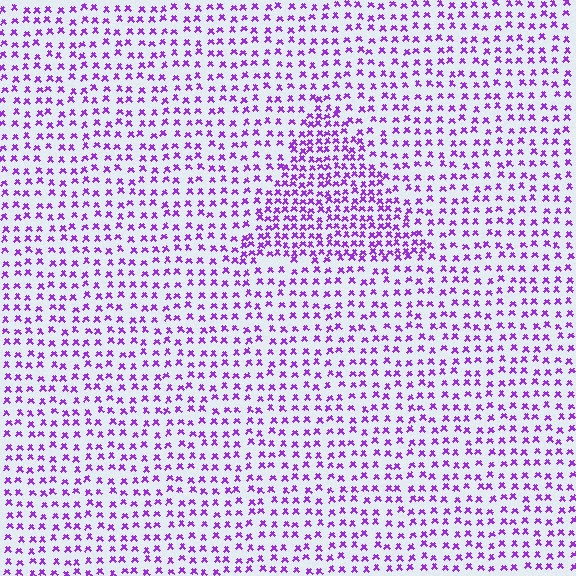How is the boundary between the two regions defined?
The boundary is defined by a change in element density (approximately 1.8x ratio). All elements are the same color, size, and shape.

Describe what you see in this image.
The image contains small purple elements arranged at two different densities. A triangle-shaped region is visible where the elements are more densely packed than the surrounding area.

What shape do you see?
I see a triangle.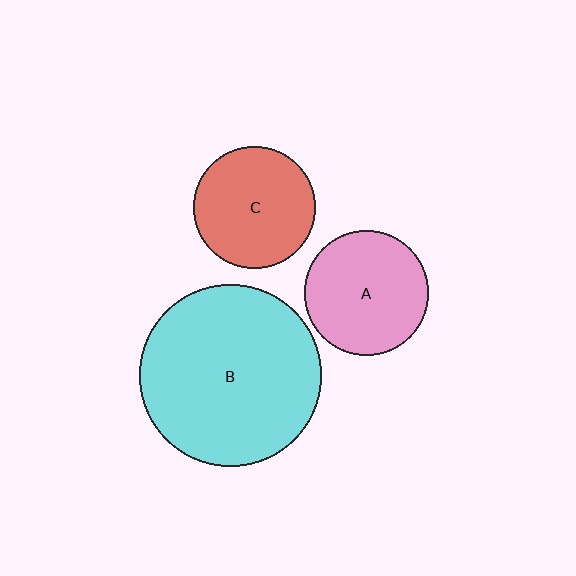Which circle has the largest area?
Circle B (cyan).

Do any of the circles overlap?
No, none of the circles overlap.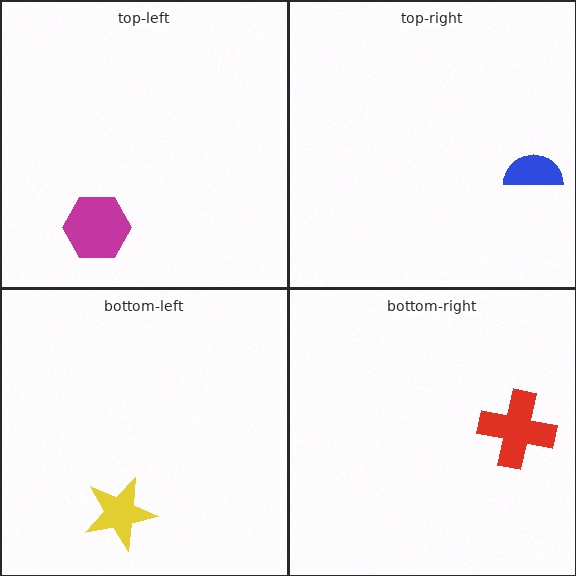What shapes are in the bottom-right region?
The red cross.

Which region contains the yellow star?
The bottom-left region.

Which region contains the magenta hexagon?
The top-left region.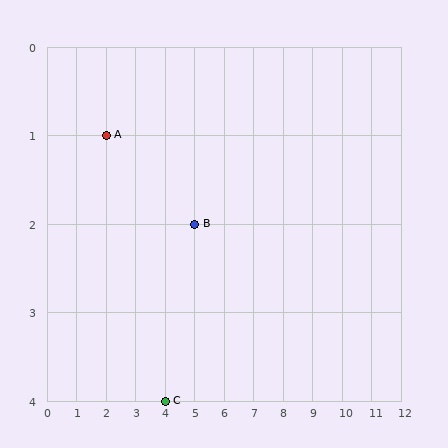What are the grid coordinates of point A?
Point A is at grid coordinates (2, 1).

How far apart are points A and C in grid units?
Points A and C are 2 columns and 3 rows apart (about 3.6 grid units diagonally).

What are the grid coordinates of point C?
Point C is at grid coordinates (4, 4).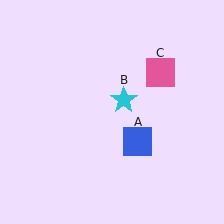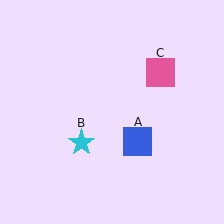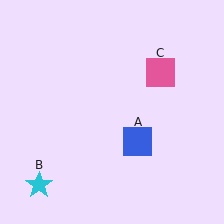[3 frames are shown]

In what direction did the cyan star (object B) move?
The cyan star (object B) moved down and to the left.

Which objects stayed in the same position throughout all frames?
Blue square (object A) and pink square (object C) remained stationary.